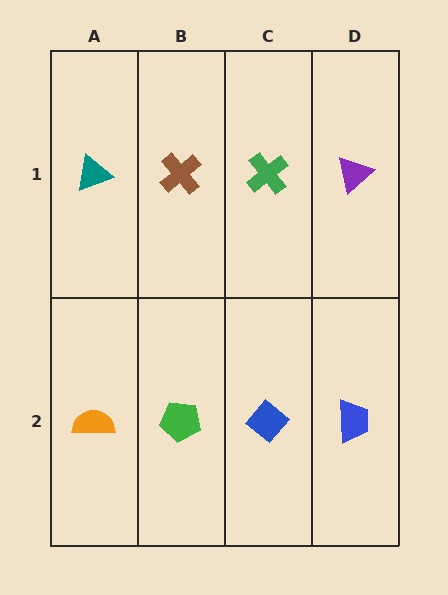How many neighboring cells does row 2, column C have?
3.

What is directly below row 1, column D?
A blue trapezoid.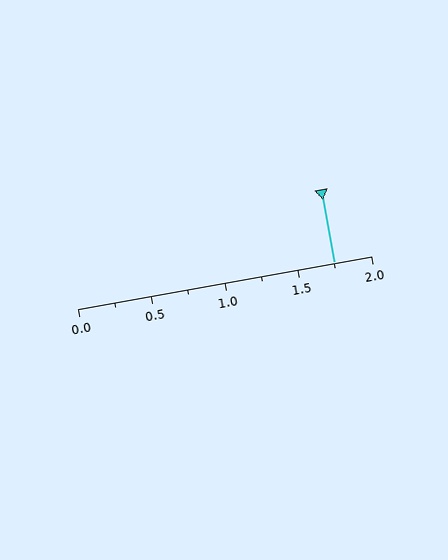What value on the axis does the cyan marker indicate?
The marker indicates approximately 1.75.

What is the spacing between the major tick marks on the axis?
The major ticks are spaced 0.5 apart.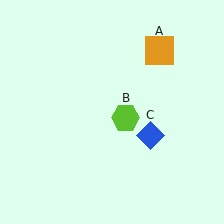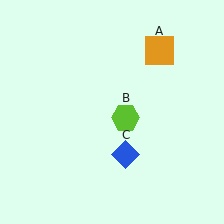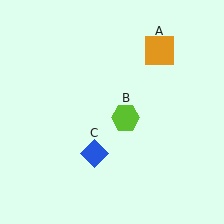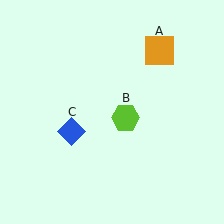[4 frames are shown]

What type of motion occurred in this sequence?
The blue diamond (object C) rotated clockwise around the center of the scene.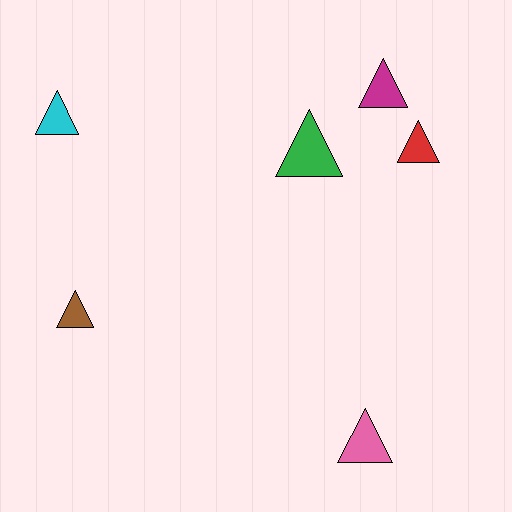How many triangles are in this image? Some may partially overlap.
There are 6 triangles.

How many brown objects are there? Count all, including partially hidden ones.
There is 1 brown object.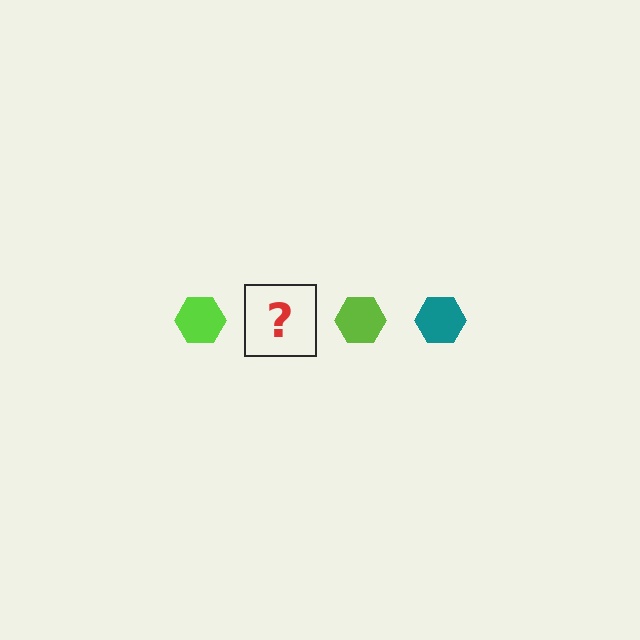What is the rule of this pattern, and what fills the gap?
The rule is that the pattern cycles through lime, teal hexagons. The gap should be filled with a teal hexagon.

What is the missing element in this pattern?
The missing element is a teal hexagon.